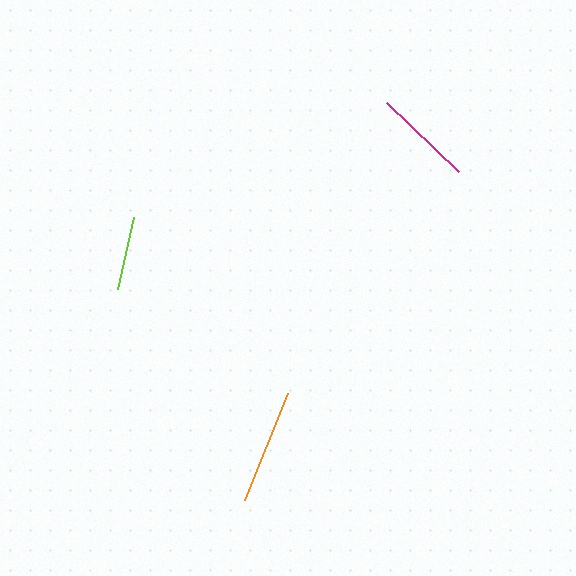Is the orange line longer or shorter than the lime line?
The orange line is longer than the lime line.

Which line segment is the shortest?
The lime line is the shortest at approximately 74 pixels.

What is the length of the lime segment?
The lime segment is approximately 74 pixels long.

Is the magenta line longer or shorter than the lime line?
The magenta line is longer than the lime line.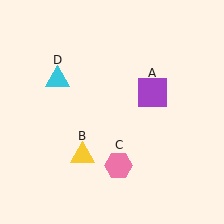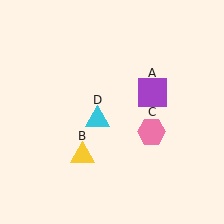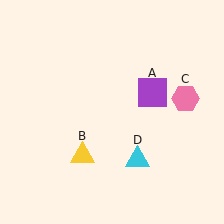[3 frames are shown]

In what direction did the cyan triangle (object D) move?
The cyan triangle (object D) moved down and to the right.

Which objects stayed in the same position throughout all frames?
Purple square (object A) and yellow triangle (object B) remained stationary.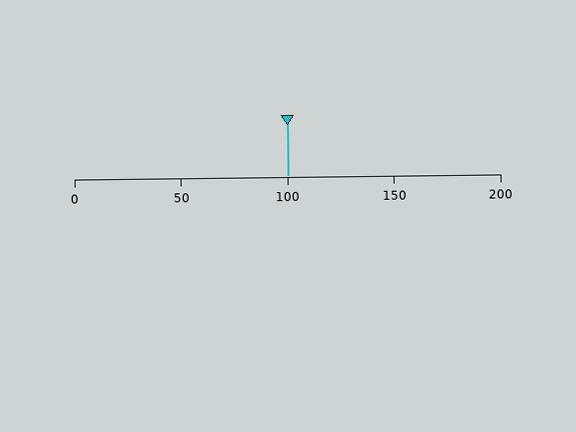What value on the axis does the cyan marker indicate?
The marker indicates approximately 100.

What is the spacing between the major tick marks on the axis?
The major ticks are spaced 50 apart.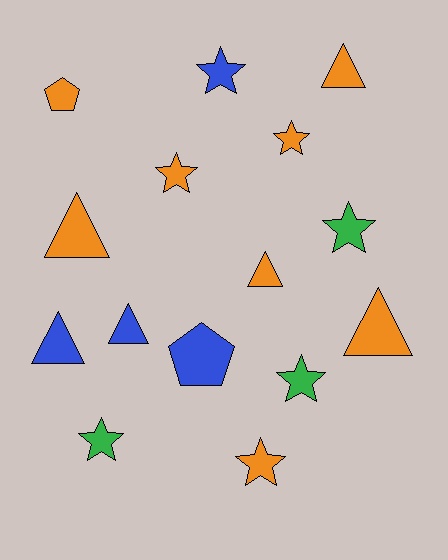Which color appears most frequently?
Orange, with 8 objects.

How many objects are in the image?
There are 15 objects.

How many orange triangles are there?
There are 4 orange triangles.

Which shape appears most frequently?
Star, with 7 objects.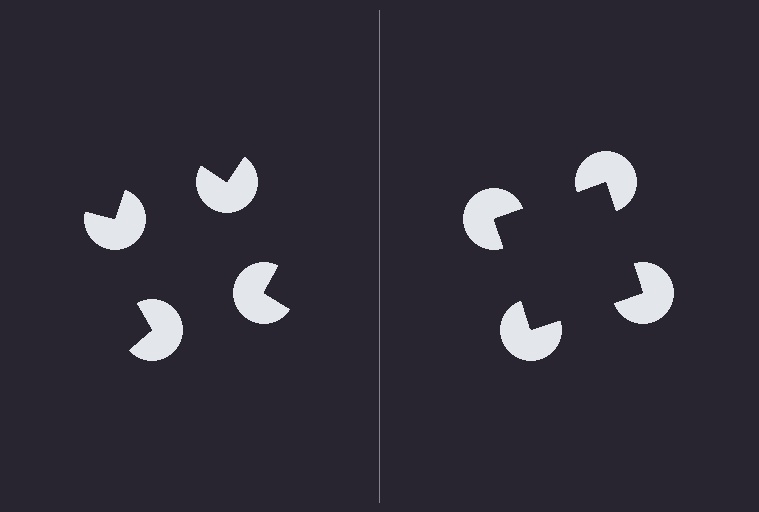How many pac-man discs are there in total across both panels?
8 — 4 on each side.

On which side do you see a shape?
An illusory square appears on the right side. On the left side the wedge cuts are rotated, so no coherent shape forms.